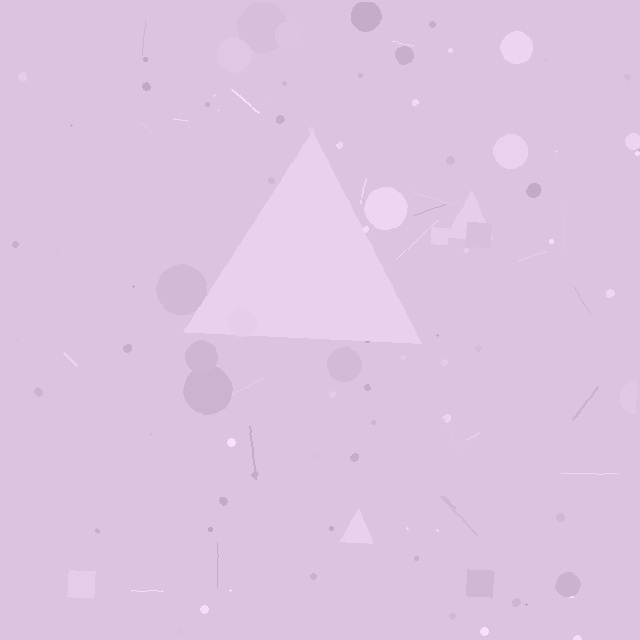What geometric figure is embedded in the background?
A triangle is embedded in the background.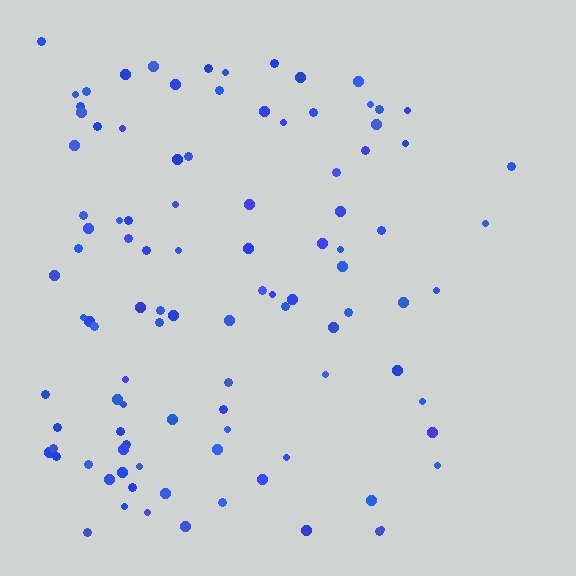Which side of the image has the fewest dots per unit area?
The right.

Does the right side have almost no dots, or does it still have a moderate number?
Still a moderate number, just noticeably fewer than the left.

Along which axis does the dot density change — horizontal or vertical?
Horizontal.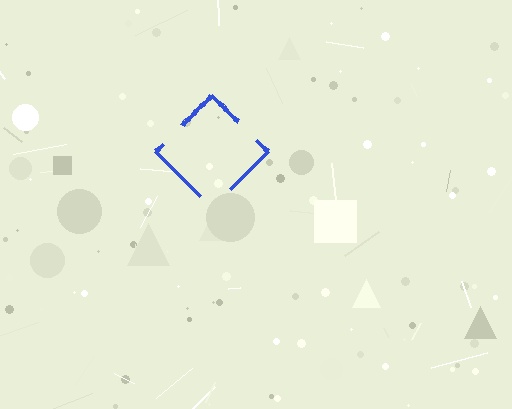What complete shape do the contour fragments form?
The contour fragments form a diamond.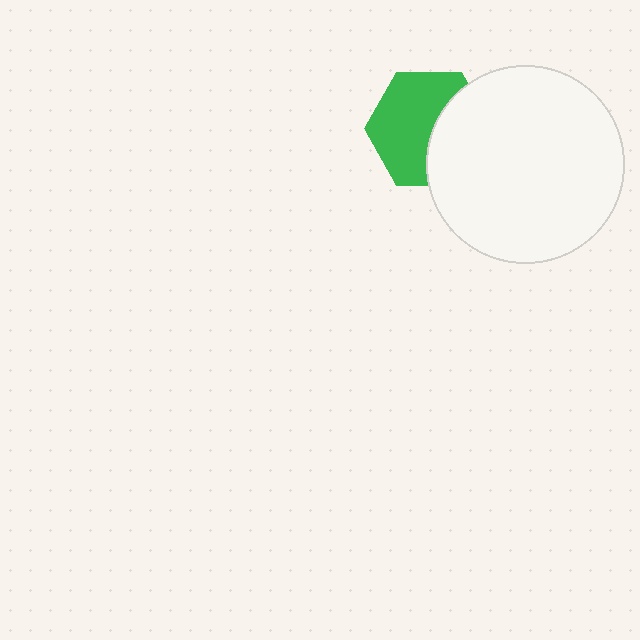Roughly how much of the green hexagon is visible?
About half of it is visible (roughly 60%).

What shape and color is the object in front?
The object in front is a white circle.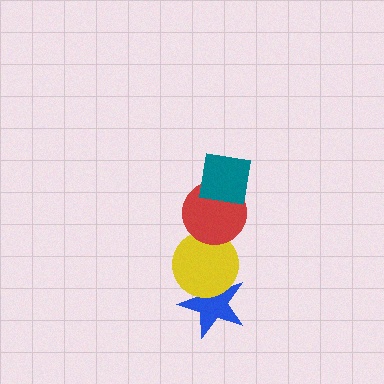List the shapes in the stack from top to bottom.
From top to bottom: the teal square, the red circle, the yellow circle, the blue star.